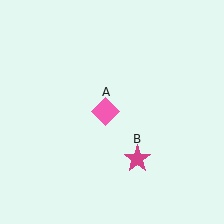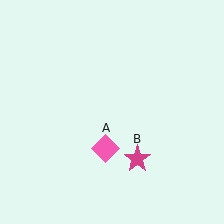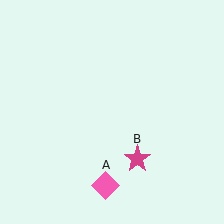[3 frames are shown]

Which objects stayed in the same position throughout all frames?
Magenta star (object B) remained stationary.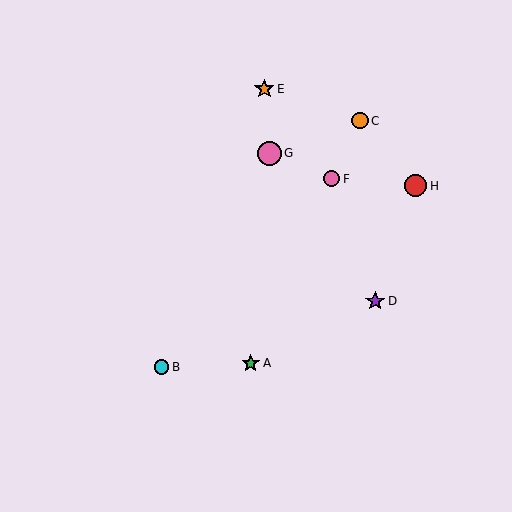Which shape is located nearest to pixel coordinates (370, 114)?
The orange circle (labeled C) at (360, 121) is nearest to that location.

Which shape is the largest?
The pink circle (labeled G) is the largest.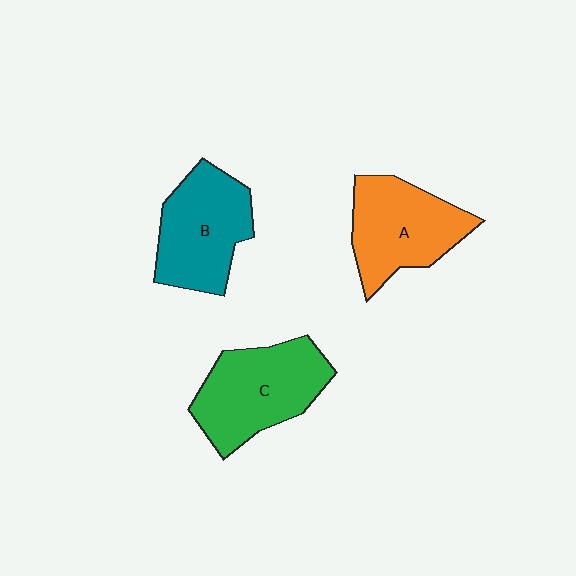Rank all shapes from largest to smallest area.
From largest to smallest: C (green), A (orange), B (teal).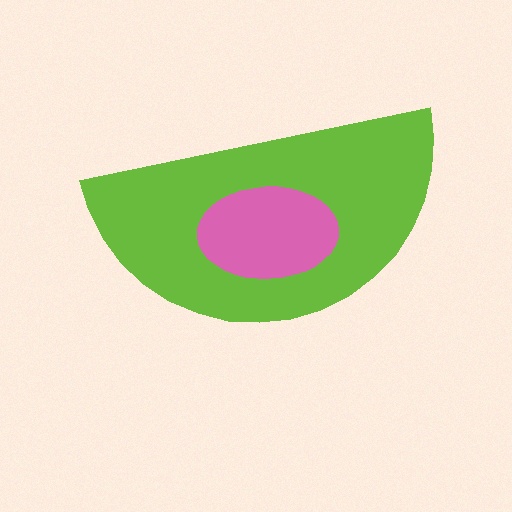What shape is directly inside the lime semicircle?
The pink ellipse.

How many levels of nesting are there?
2.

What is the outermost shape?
The lime semicircle.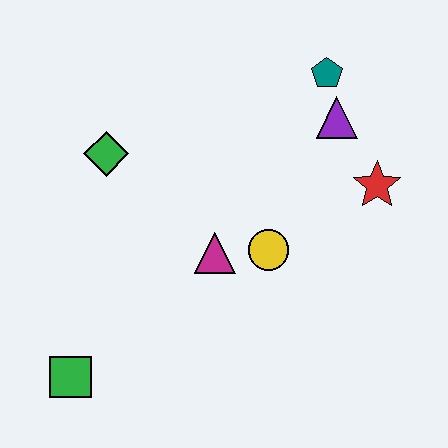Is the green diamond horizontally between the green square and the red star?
Yes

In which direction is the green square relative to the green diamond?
The green square is below the green diamond.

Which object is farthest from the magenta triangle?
The teal pentagon is farthest from the magenta triangle.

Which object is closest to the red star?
The purple triangle is closest to the red star.